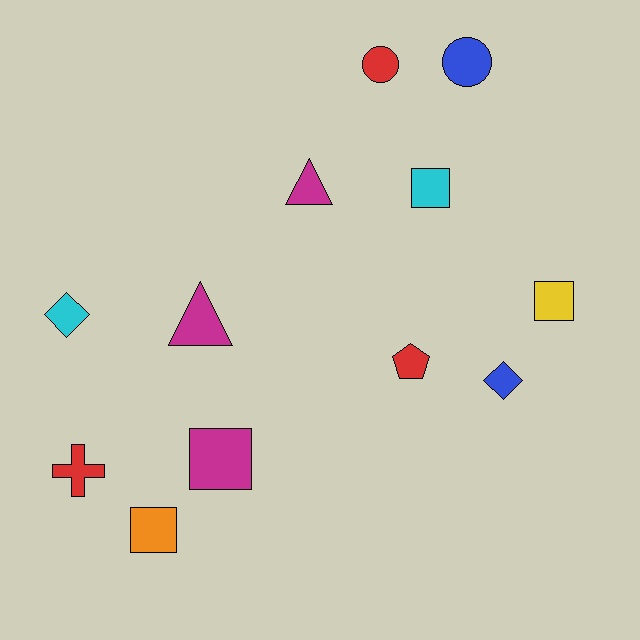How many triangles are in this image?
There are 2 triangles.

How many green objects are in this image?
There are no green objects.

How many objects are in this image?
There are 12 objects.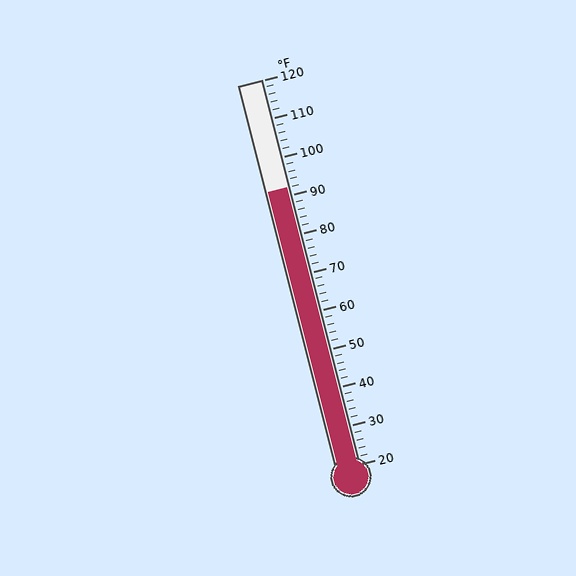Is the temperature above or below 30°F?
The temperature is above 30°F.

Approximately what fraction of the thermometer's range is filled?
The thermometer is filled to approximately 70% of its range.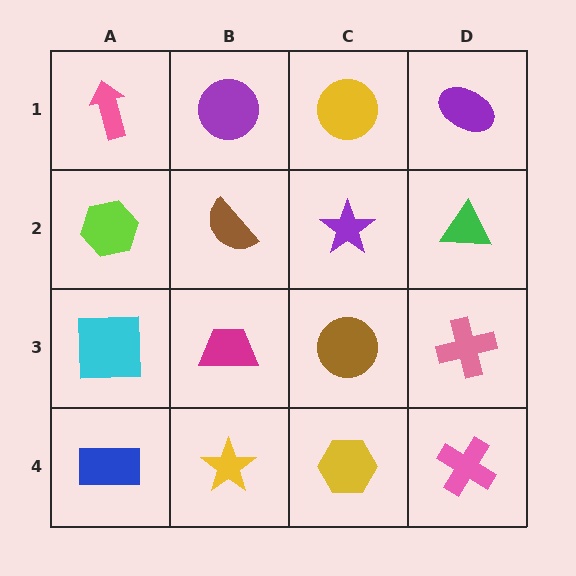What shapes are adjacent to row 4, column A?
A cyan square (row 3, column A), a yellow star (row 4, column B).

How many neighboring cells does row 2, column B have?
4.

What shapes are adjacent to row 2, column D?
A purple ellipse (row 1, column D), a pink cross (row 3, column D), a purple star (row 2, column C).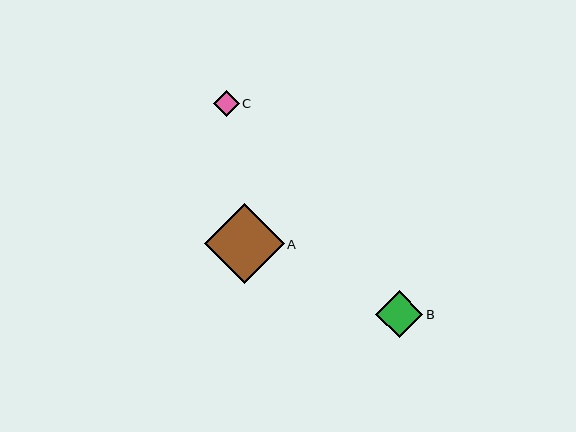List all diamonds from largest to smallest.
From largest to smallest: A, B, C.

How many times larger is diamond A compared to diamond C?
Diamond A is approximately 3.1 times the size of diamond C.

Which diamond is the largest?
Diamond A is the largest with a size of approximately 80 pixels.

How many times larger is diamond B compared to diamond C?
Diamond B is approximately 1.8 times the size of diamond C.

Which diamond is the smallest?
Diamond C is the smallest with a size of approximately 26 pixels.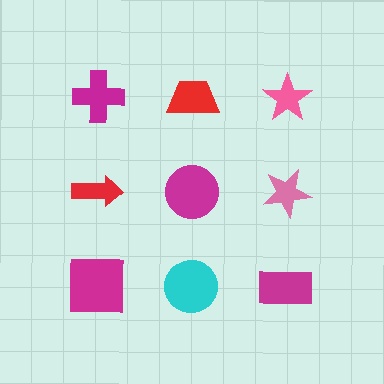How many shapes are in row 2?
3 shapes.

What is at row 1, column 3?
A pink star.